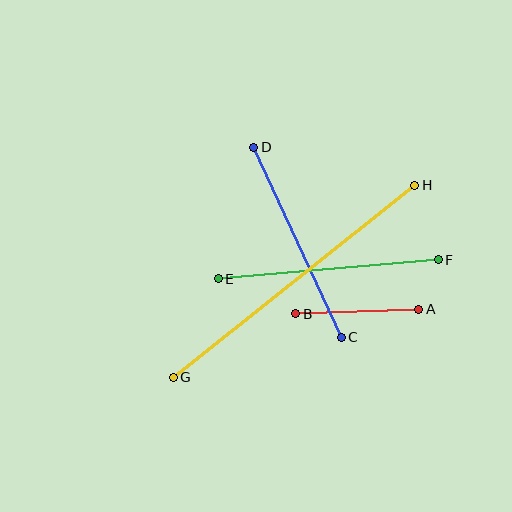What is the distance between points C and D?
The distance is approximately 209 pixels.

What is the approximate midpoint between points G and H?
The midpoint is at approximately (294, 281) pixels.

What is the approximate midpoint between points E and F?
The midpoint is at approximately (328, 269) pixels.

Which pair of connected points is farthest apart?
Points G and H are farthest apart.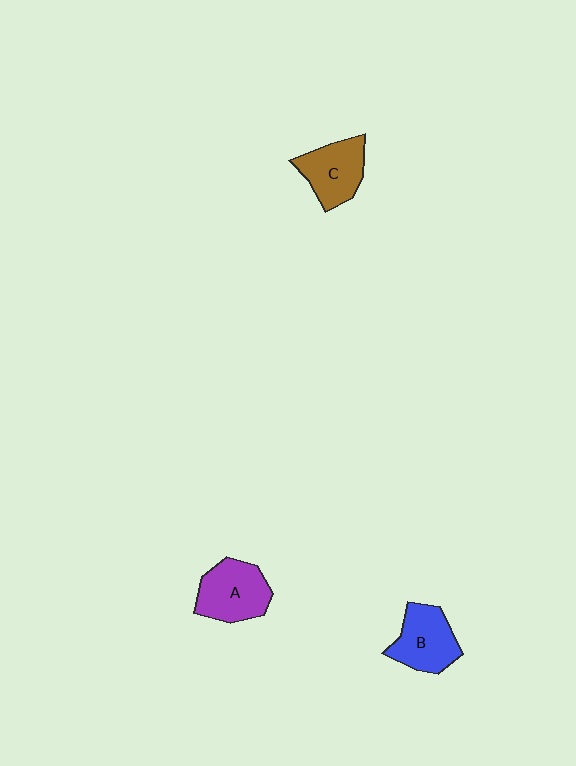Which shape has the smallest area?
Shape C (brown).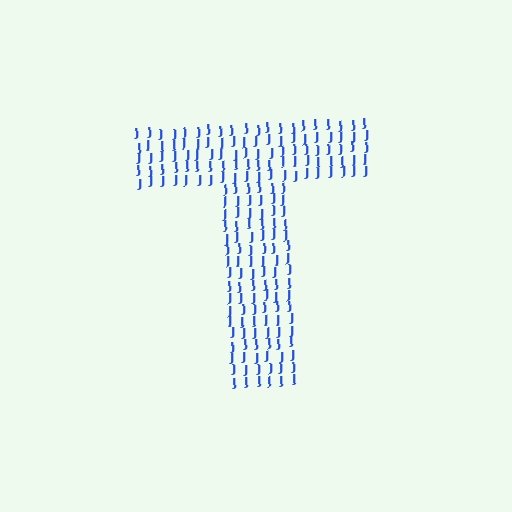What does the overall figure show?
The overall figure shows the letter T.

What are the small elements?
The small elements are letter J's.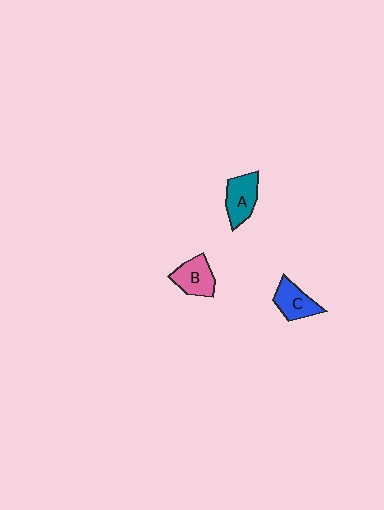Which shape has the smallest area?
Shape C (blue).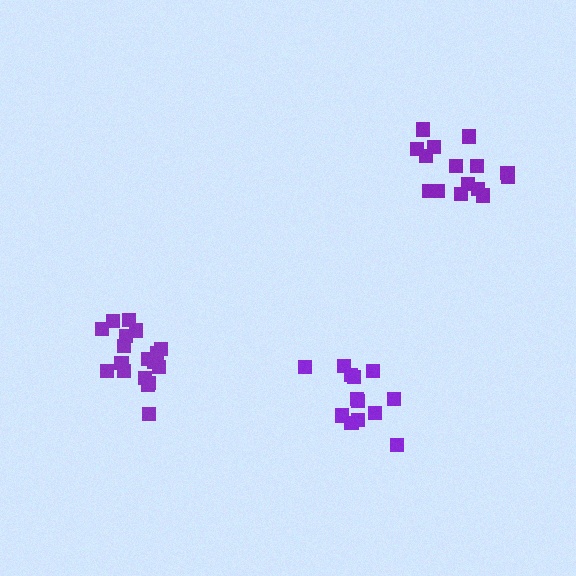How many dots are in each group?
Group 1: 15 dots, Group 2: 18 dots, Group 3: 13 dots (46 total).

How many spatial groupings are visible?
There are 3 spatial groupings.